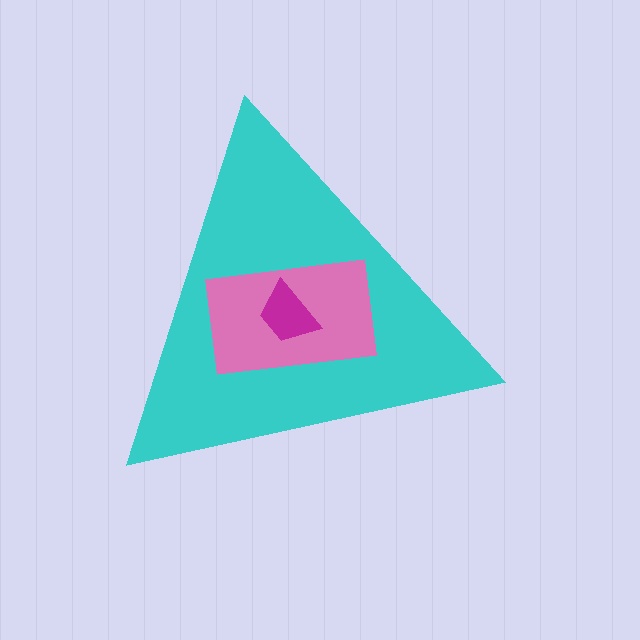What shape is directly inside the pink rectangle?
The magenta trapezoid.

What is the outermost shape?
The cyan triangle.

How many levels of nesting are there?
3.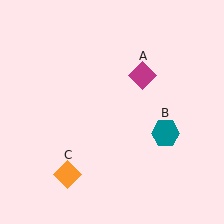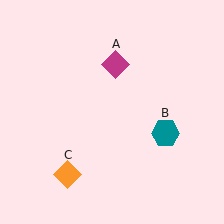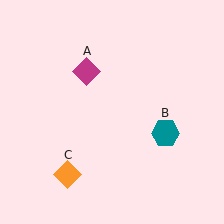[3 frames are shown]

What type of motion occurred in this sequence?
The magenta diamond (object A) rotated counterclockwise around the center of the scene.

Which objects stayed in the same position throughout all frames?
Teal hexagon (object B) and orange diamond (object C) remained stationary.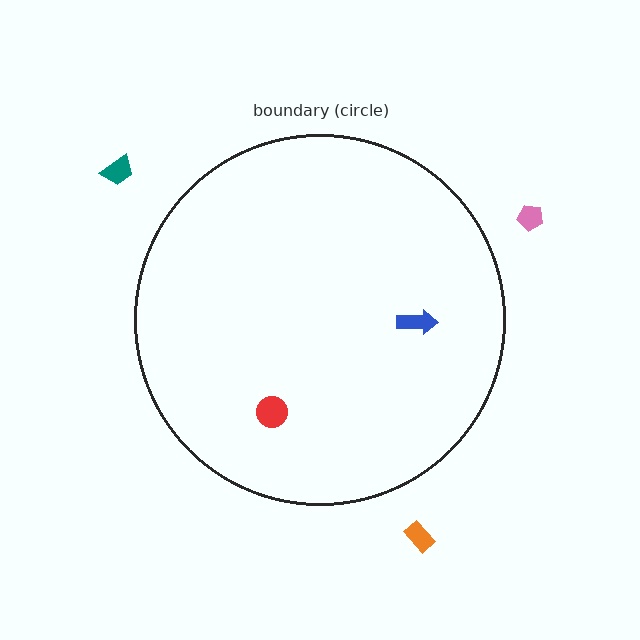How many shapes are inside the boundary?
2 inside, 3 outside.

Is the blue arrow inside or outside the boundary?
Inside.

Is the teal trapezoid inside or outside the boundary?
Outside.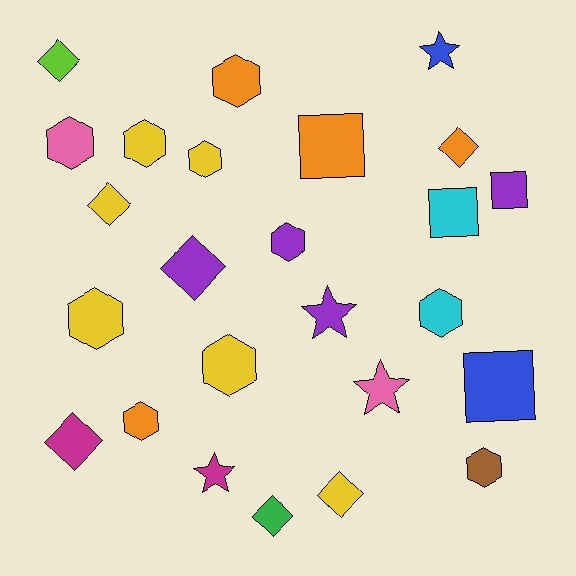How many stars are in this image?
There are 4 stars.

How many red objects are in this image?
There are no red objects.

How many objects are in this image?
There are 25 objects.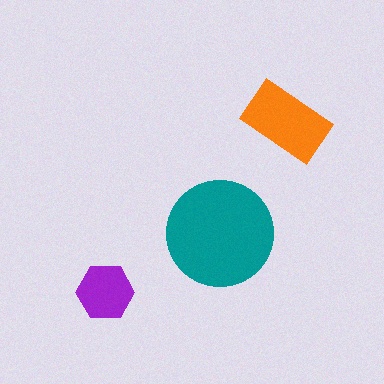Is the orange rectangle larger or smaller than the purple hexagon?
Larger.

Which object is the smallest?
The purple hexagon.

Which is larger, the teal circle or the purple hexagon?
The teal circle.